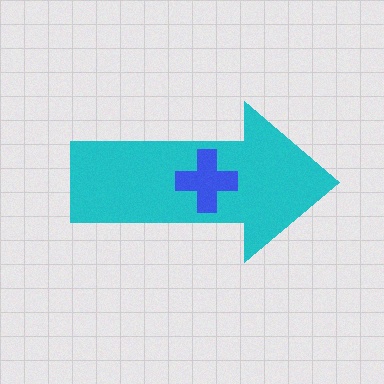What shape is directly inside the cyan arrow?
The blue cross.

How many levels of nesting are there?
2.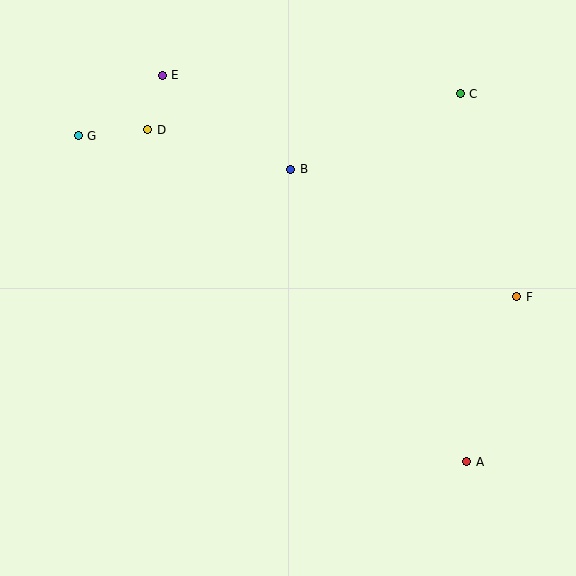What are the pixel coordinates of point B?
Point B is at (291, 169).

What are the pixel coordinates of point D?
Point D is at (148, 130).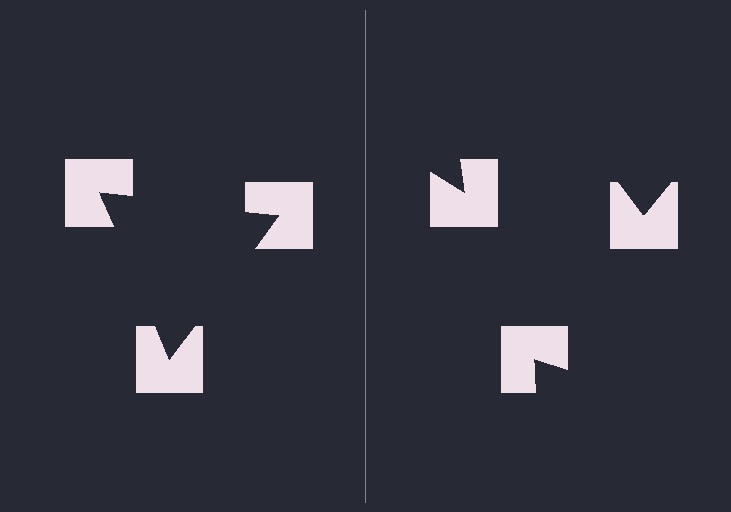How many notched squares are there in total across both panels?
6 — 3 on each side.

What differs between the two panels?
The notched squares are positioned identically on both sides; only the wedge orientations differ. On the left they align to a triangle; on the right they are misaligned.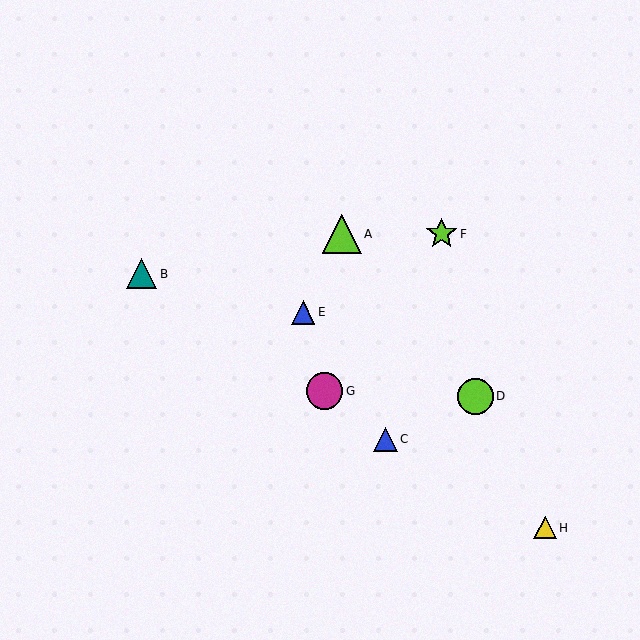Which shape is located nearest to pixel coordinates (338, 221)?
The lime triangle (labeled A) at (342, 234) is nearest to that location.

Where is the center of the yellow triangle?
The center of the yellow triangle is at (545, 528).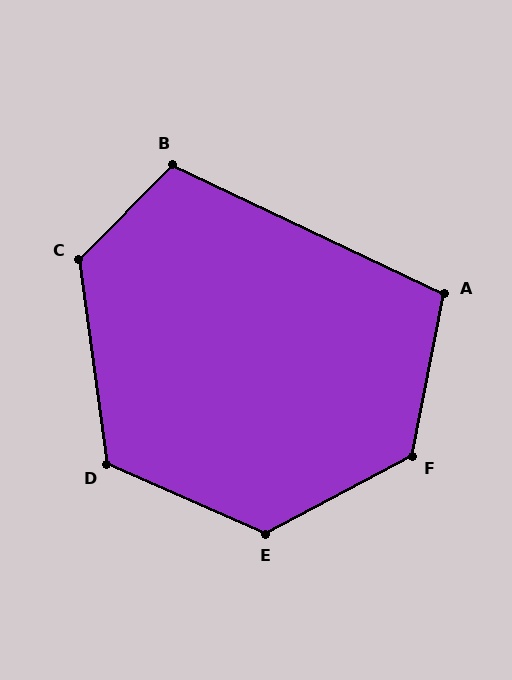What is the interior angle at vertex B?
Approximately 109 degrees (obtuse).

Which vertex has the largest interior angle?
F, at approximately 130 degrees.